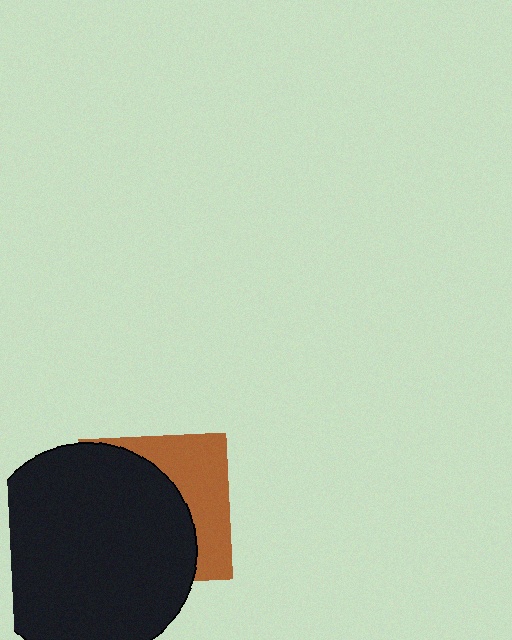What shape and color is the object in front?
The object in front is a black circle.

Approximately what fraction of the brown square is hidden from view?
Roughly 63% of the brown square is hidden behind the black circle.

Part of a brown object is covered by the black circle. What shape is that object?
It is a square.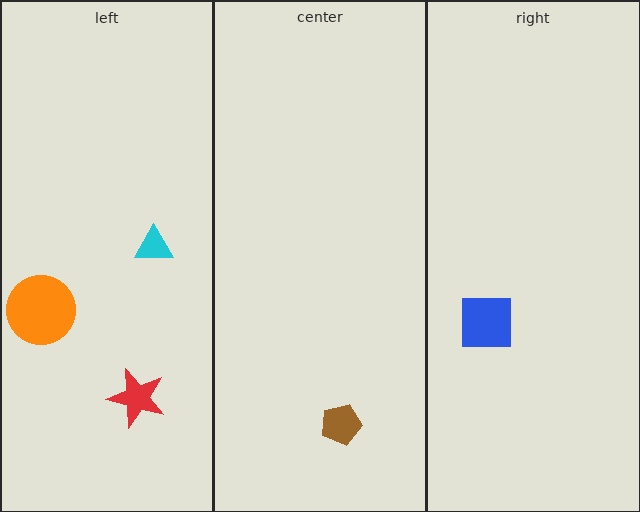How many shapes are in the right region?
1.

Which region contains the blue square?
The right region.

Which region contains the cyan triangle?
The left region.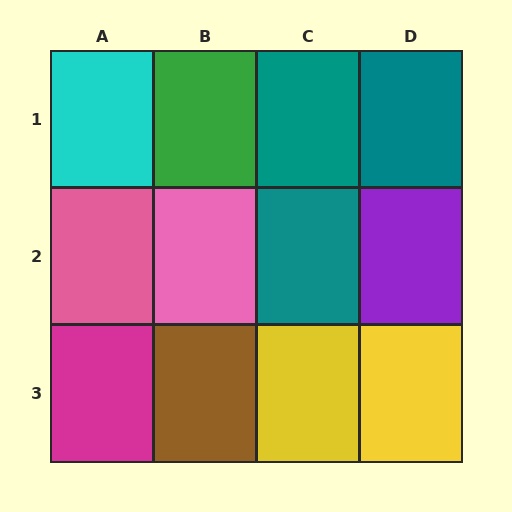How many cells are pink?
2 cells are pink.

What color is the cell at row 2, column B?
Pink.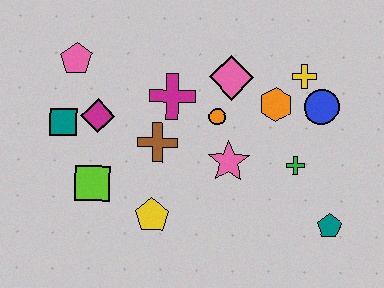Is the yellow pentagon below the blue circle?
Yes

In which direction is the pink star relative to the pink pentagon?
The pink star is to the right of the pink pentagon.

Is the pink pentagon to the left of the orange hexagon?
Yes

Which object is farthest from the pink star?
The pink pentagon is farthest from the pink star.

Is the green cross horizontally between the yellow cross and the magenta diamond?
Yes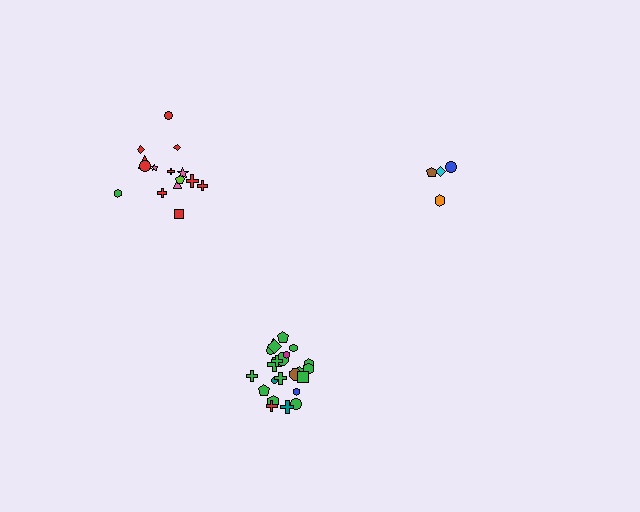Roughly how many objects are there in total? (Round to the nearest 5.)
Roughly 45 objects in total.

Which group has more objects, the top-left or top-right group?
The top-left group.